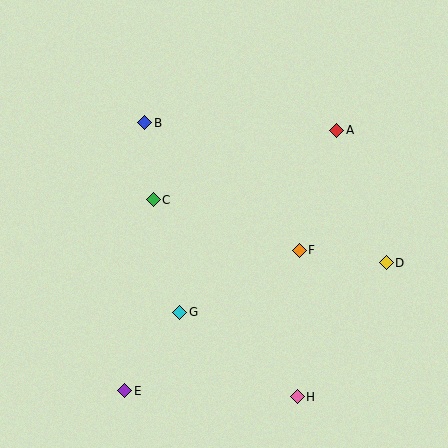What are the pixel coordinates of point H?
Point H is at (297, 397).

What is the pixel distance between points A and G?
The distance between A and G is 240 pixels.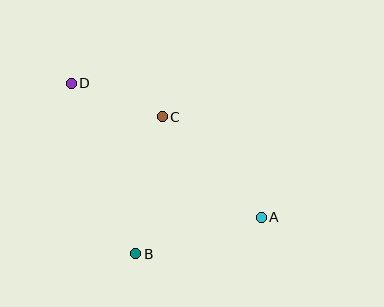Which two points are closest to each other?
Points C and D are closest to each other.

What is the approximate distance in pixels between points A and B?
The distance between A and B is approximately 131 pixels.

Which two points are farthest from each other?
Points A and D are farthest from each other.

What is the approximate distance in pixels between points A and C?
The distance between A and C is approximately 141 pixels.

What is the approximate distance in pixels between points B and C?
The distance between B and C is approximately 139 pixels.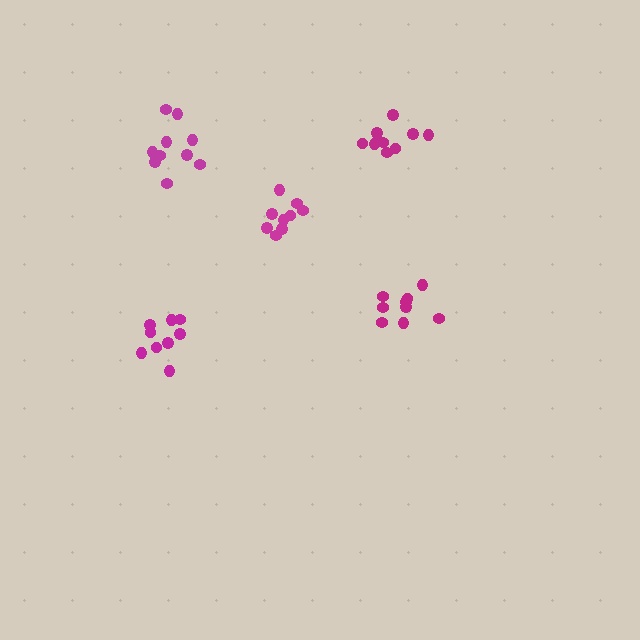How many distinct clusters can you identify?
There are 5 distinct clusters.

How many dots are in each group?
Group 1: 9 dots, Group 2: 9 dots, Group 3: 9 dots, Group 4: 10 dots, Group 5: 9 dots (46 total).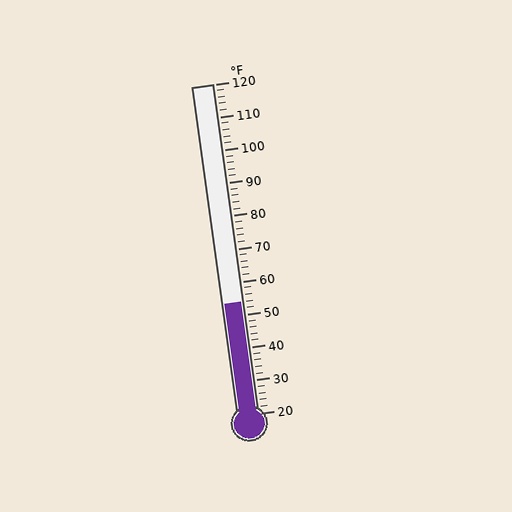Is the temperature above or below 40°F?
The temperature is above 40°F.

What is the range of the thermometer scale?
The thermometer scale ranges from 20°F to 120°F.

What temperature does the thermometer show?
The thermometer shows approximately 54°F.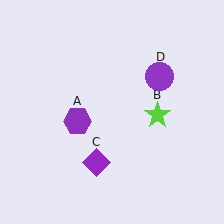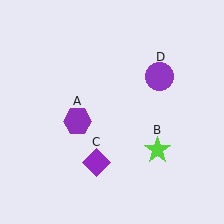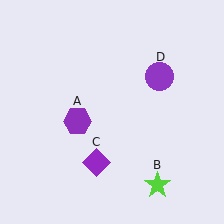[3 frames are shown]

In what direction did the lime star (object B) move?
The lime star (object B) moved down.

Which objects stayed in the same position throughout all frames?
Purple hexagon (object A) and purple diamond (object C) and purple circle (object D) remained stationary.